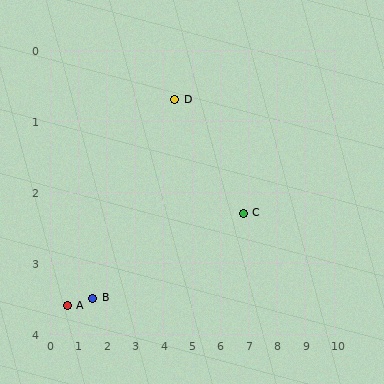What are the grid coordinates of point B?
Point B is at approximately (1.5, 3.5).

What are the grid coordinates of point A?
Point A is at approximately (0.6, 3.6).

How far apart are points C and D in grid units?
Points C and D are about 2.9 grid units apart.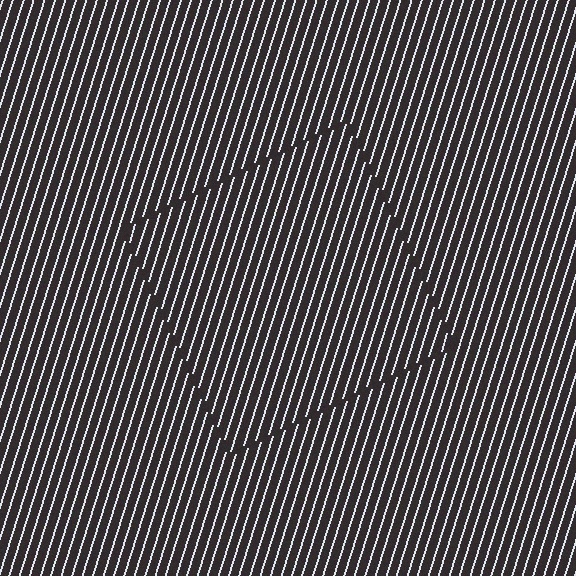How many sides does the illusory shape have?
4 sides — the line-ends trace a square.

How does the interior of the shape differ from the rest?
The interior of the shape contains the same grating, shifted by half a period — the contour is defined by the phase discontinuity where line-ends from the inner and outer gratings abut.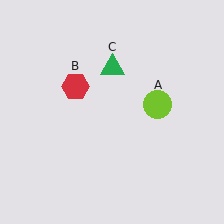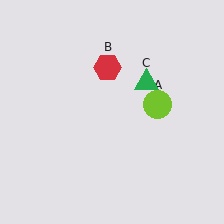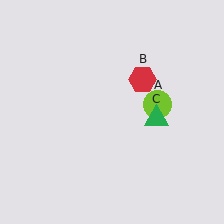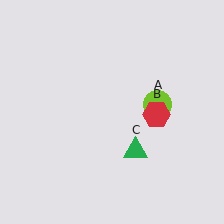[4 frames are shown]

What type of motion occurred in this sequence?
The red hexagon (object B), green triangle (object C) rotated clockwise around the center of the scene.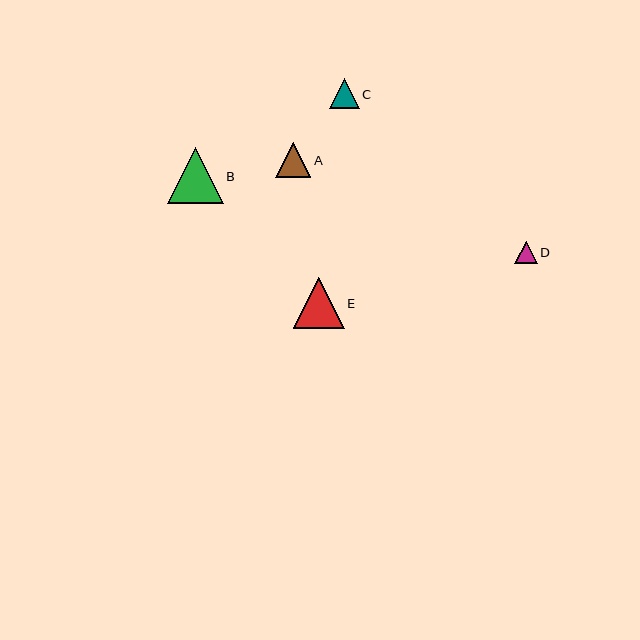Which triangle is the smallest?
Triangle D is the smallest with a size of approximately 22 pixels.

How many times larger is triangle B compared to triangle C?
Triangle B is approximately 1.9 times the size of triangle C.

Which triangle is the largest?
Triangle B is the largest with a size of approximately 56 pixels.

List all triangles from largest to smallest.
From largest to smallest: B, E, A, C, D.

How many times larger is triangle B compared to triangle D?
Triangle B is approximately 2.5 times the size of triangle D.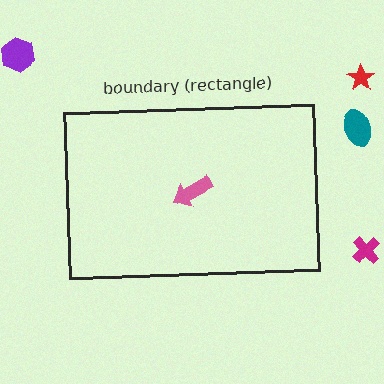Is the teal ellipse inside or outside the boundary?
Outside.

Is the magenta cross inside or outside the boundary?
Outside.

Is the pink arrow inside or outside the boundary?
Inside.